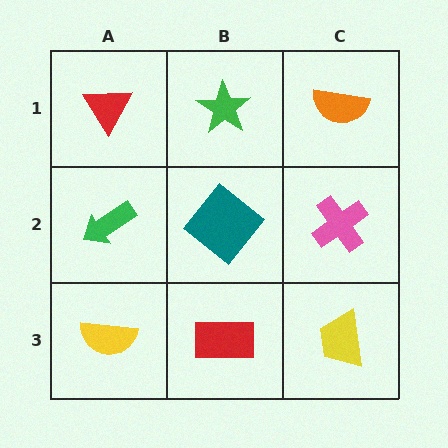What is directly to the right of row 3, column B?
A yellow trapezoid.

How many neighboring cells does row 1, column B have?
3.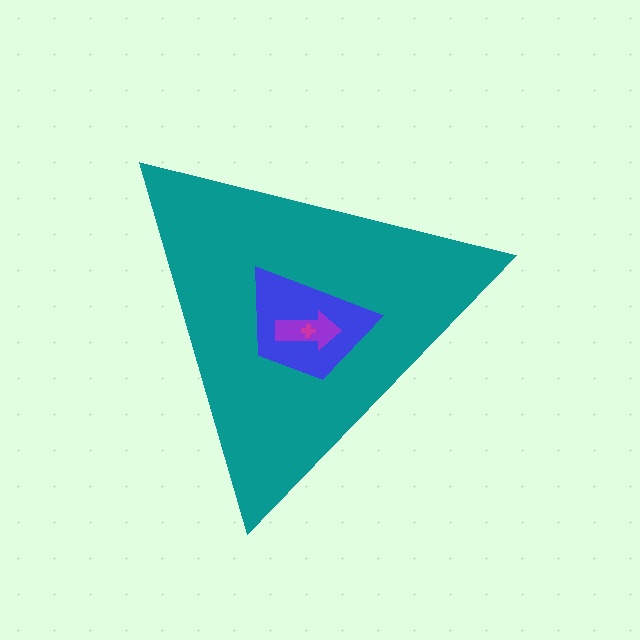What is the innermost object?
The magenta cross.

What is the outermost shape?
The teal triangle.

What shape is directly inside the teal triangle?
The blue trapezoid.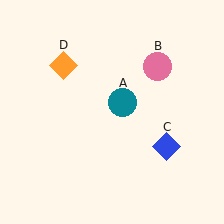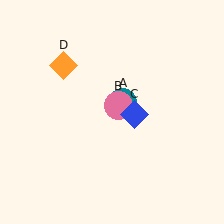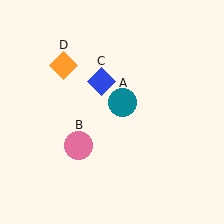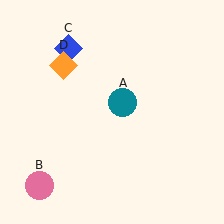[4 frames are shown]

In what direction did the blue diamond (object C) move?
The blue diamond (object C) moved up and to the left.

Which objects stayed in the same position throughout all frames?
Teal circle (object A) and orange diamond (object D) remained stationary.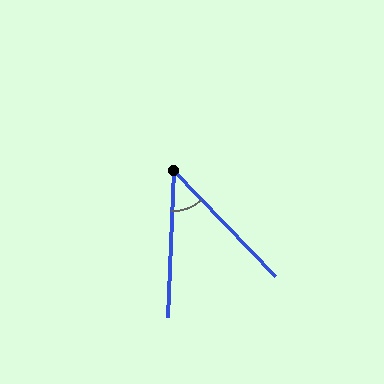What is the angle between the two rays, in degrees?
Approximately 47 degrees.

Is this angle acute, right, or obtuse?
It is acute.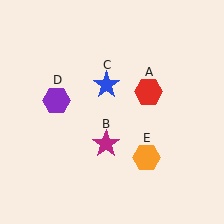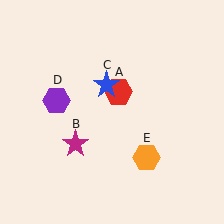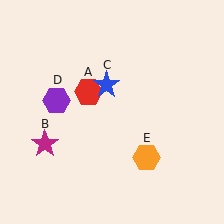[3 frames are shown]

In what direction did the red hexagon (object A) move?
The red hexagon (object A) moved left.